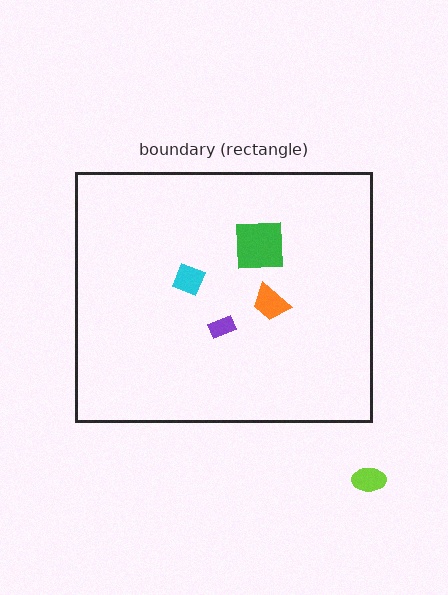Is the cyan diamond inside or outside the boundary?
Inside.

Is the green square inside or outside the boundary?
Inside.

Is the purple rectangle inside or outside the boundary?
Inside.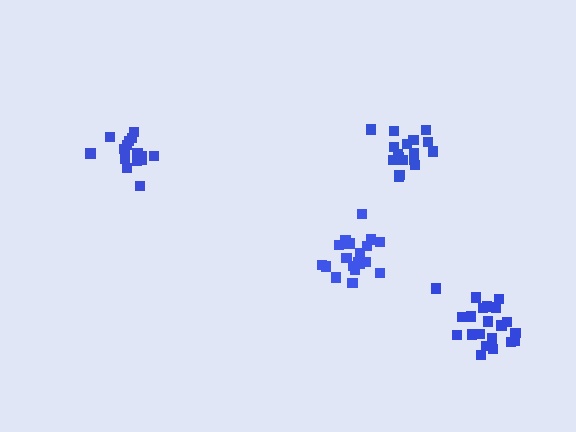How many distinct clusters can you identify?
There are 4 distinct clusters.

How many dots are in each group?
Group 1: 21 dots, Group 2: 20 dots, Group 3: 17 dots, Group 4: 18 dots (76 total).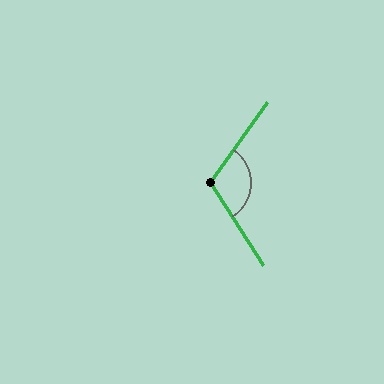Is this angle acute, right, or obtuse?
It is obtuse.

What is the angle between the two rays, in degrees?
Approximately 112 degrees.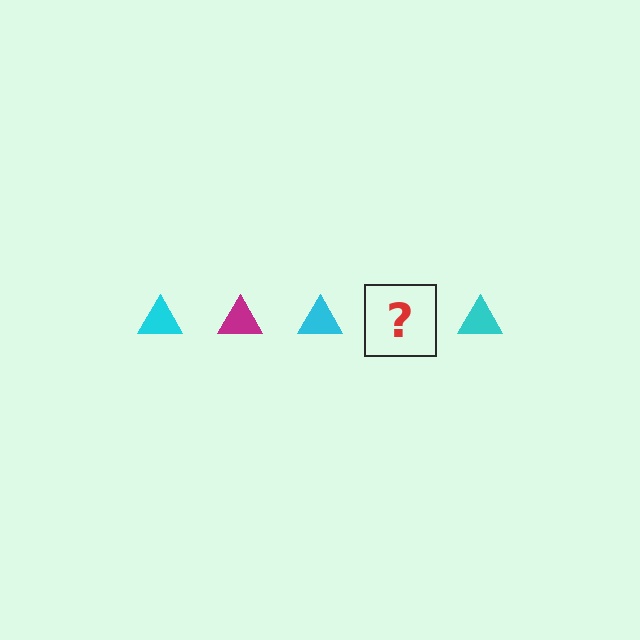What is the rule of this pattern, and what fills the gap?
The rule is that the pattern cycles through cyan, magenta triangles. The gap should be filled with a magenta triangle.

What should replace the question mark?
The question mark should be replaced with a magenta triangle.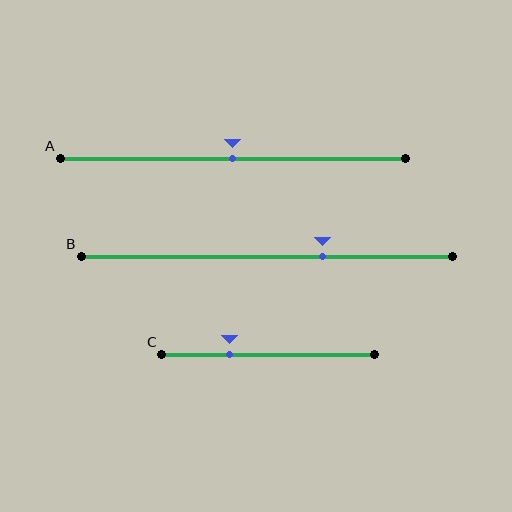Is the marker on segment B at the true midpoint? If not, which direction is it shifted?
No, the marker on segment B is shifted to the right by about 15% of the segment length.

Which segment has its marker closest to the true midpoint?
Segment A has its marker closest to the true midpoint.